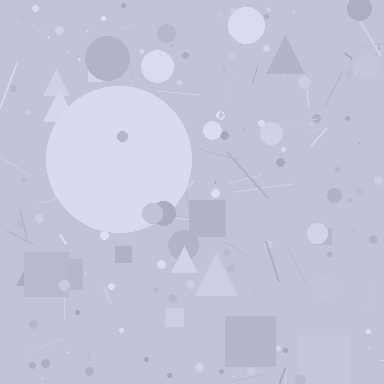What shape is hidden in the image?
A circle is hidden in the image.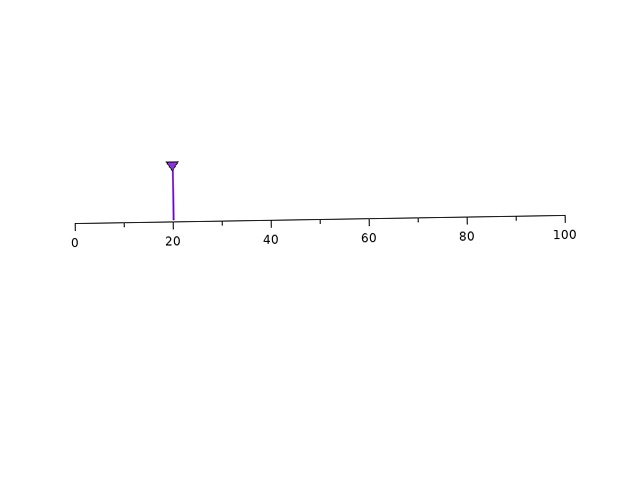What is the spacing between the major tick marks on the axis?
The major ticks are spaced 20 apart.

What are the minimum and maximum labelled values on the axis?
The axis runs from 0 to 100.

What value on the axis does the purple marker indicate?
The marker indicates approximately 20.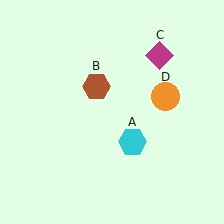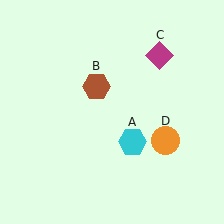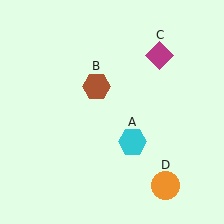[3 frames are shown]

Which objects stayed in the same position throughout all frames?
Cyan hexagon (object A) and brown hexagon (object B) and magenta diamond (object C) remained stationary.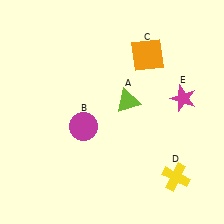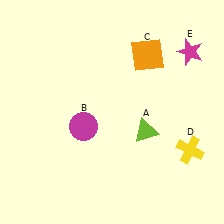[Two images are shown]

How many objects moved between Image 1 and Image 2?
3 objects moved between the two images.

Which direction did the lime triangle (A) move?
The lime triangle (A) moved down.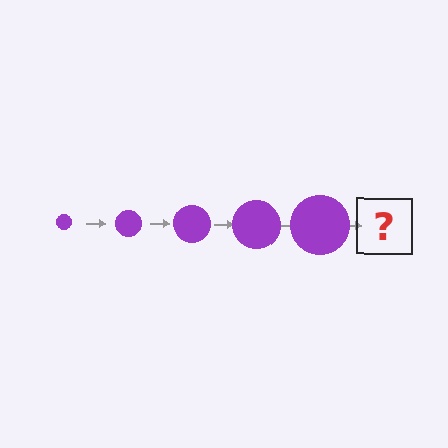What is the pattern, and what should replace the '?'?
The pattern is that the circle gets progressively larger each step. The '?' should be a purple circle, larger than the previous one.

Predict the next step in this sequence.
The next step is a purple circle, larger than the previous one.